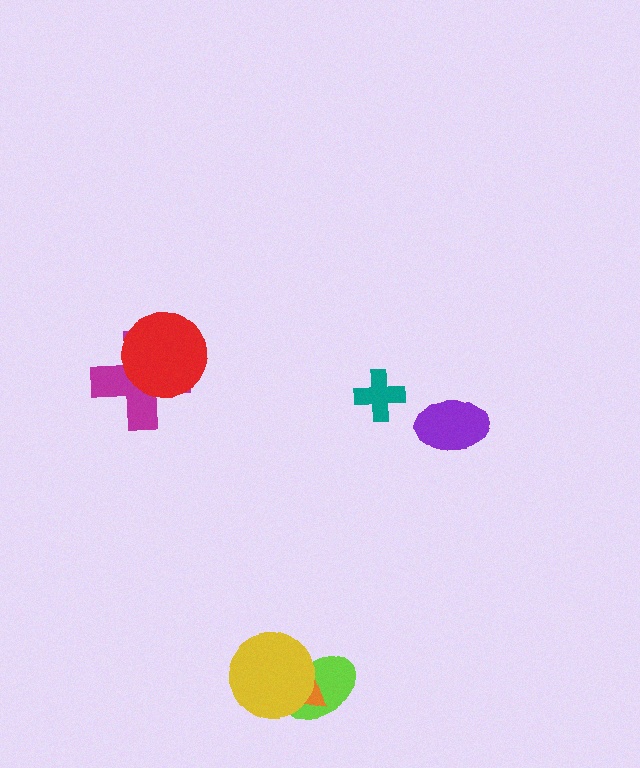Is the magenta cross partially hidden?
Yes, it is partially covered by another shape.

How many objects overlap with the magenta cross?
1 object overlaps with the magenta cross.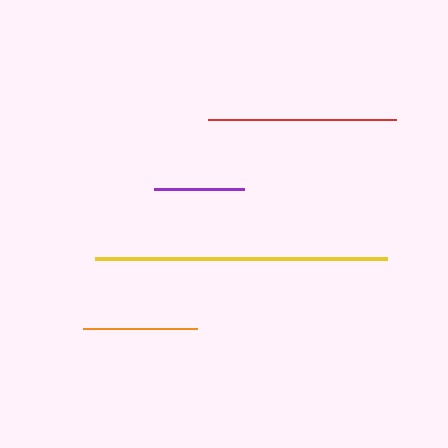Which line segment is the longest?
The yellow line is the longest at approximately 292 pixels.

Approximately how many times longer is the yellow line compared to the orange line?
The yellow line is approximately 2.5 times the length of the orange line.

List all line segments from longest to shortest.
From longest to shortest: yellow, red, orange, purple.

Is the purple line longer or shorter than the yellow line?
The yellow line is longer than the purple line.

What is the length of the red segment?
The red segment is approximately 188 pixels long.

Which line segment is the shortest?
The purple line is the shortest at approximately 90 pixels.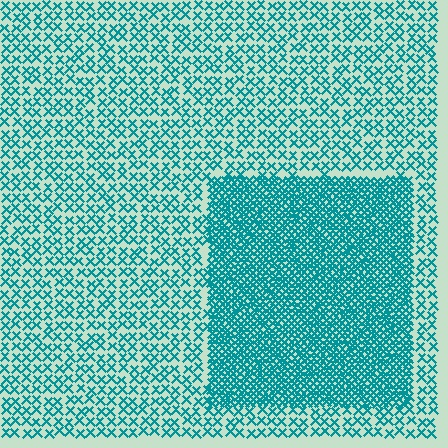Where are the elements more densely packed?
The elements are more densely packed inside the rectangle boundary.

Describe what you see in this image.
The image contains small teal elements arranged at two different densities. A rectangle-shaped region is visible where the elements are more densely packed than the surrounding area.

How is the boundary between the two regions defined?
The boundary is defined by a change in element density (approximately 2.8x ratio). All elements are the same color, size, and shape.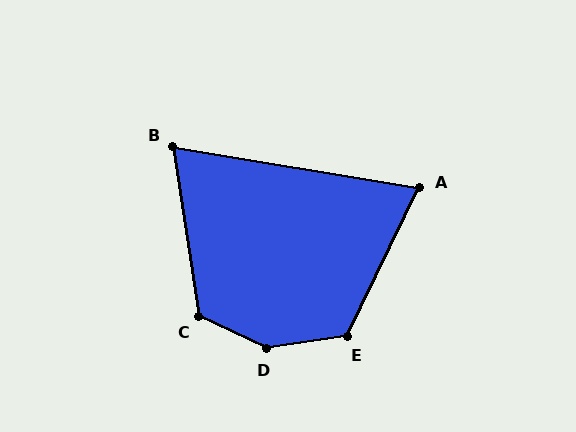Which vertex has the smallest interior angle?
B, at approximately 72 degrees.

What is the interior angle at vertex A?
Approximately 74 degrees (acute).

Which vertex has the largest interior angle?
D, at approximately 146 degrees.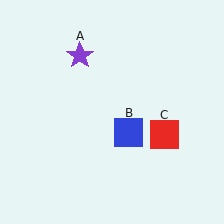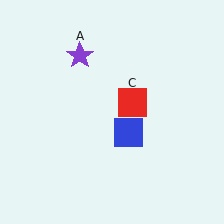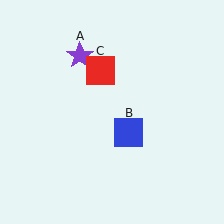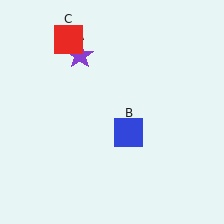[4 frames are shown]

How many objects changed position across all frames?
1 object changed position: red square (object C).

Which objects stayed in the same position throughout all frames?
Purple star (object A) and blue square (object B) remained stationary.